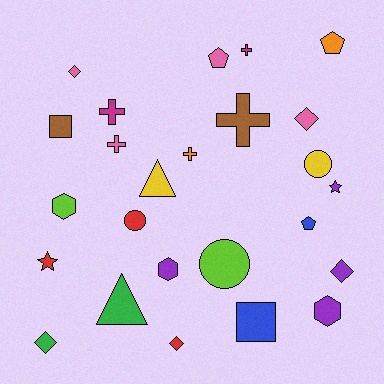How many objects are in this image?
There are 25 objects.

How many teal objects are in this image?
There are no teal objects.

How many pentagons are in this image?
There are 3 pentagons.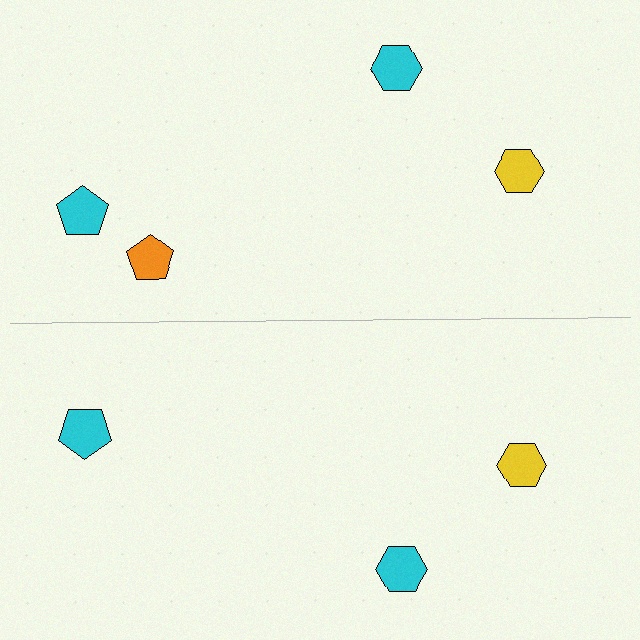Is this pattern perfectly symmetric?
No, the pattern is not perfectly symmetric. A orange pentagon is missing from the bottom side.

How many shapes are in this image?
There are 7 shapes in this image.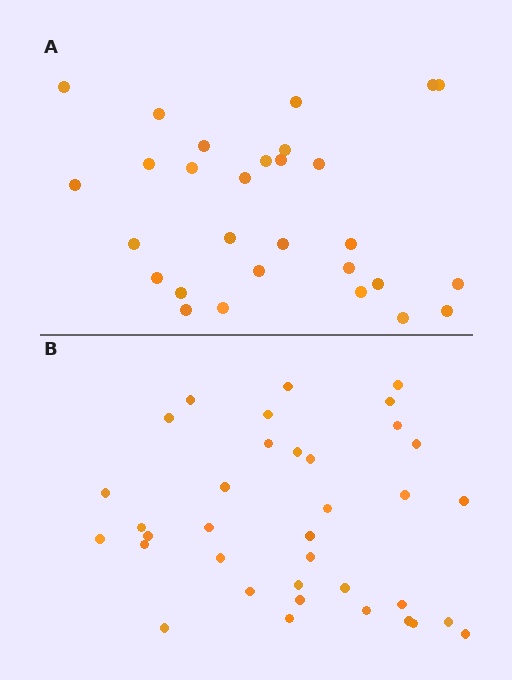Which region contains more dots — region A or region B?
Region B (the bottom region) has more dots.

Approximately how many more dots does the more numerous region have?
Region B has roughly 8 or so more dots than region A.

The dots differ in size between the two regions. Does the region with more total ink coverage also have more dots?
No. Region A has more total ink coverage because its dots are larger, but region B actually contains more individual dots. Total area can be misleading — the number of items is what matters here.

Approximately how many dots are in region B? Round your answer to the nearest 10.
About 40 dots. (The exact count is 36, which rounds to 40.)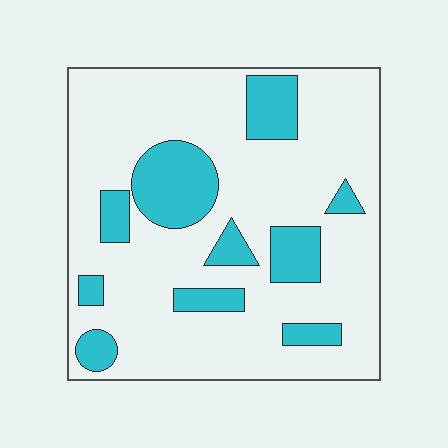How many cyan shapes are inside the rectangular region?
10.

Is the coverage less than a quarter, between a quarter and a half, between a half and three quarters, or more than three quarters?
Less than a quarter.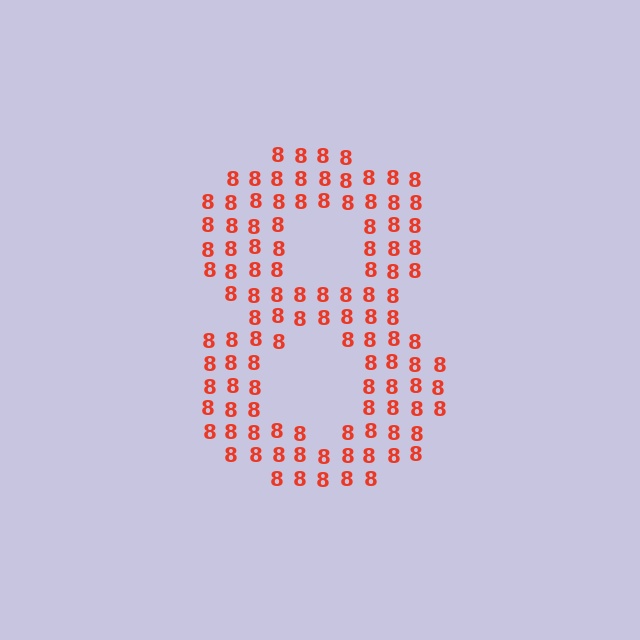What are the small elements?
The small elements are digit 8's.